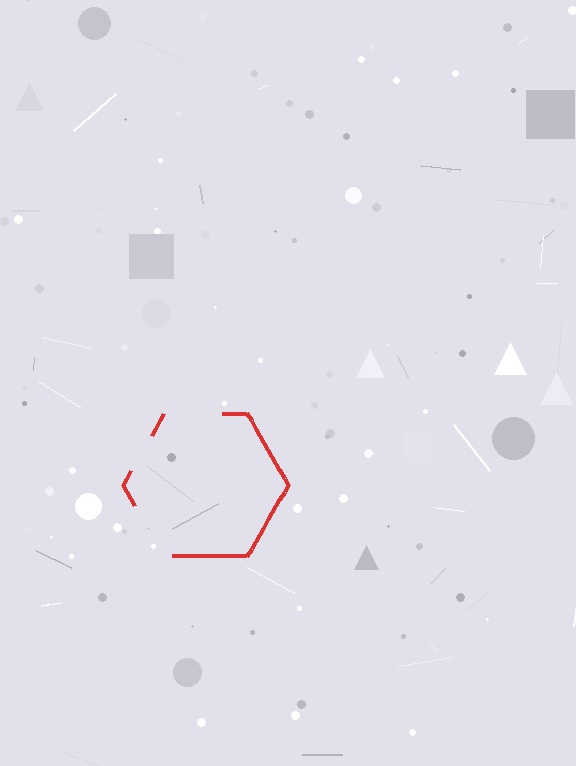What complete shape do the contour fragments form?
The contour fragments form a hexagon.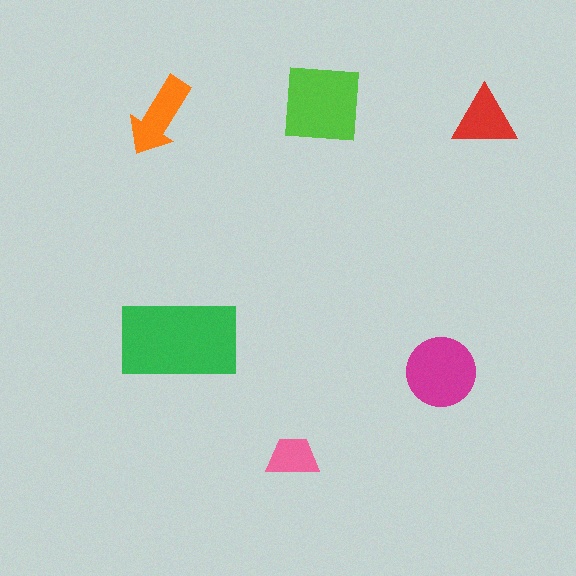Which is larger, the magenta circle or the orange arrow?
The magenta circle.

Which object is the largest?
The green rectangle.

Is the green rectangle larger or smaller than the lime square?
Larger.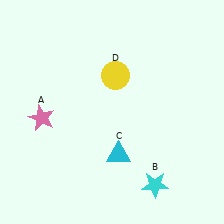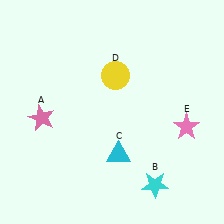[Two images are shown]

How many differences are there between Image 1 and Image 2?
There is 1 difference between the two images.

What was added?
A pink star (E) was added in Image 2.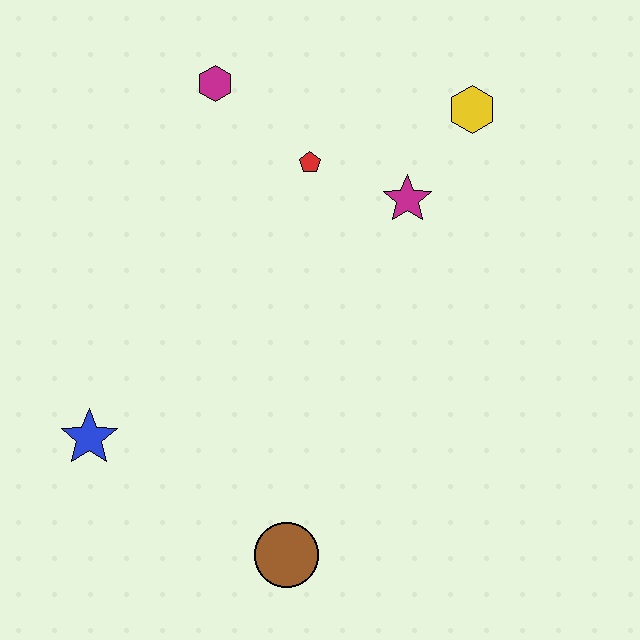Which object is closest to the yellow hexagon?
The magenta star is closest to the yellow hexagon.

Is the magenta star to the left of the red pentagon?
No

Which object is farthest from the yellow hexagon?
The blue star is farthest from the yellow hexagon.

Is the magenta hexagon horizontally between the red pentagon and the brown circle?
No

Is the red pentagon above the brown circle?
Yes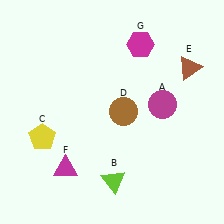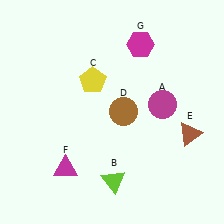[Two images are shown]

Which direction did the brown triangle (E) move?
The brown triangle (E) moved down.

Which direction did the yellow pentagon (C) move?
The yellow pentagon (C) moved up.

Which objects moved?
The objects that moved are: the yellow pentagon (C), the brown triangle (E).